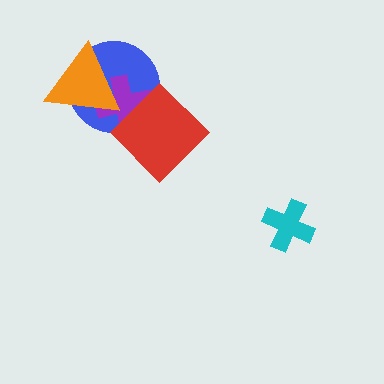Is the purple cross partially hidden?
Yes, it is partially covered by another shape.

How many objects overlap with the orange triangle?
2 objects overlap with the orange triangle.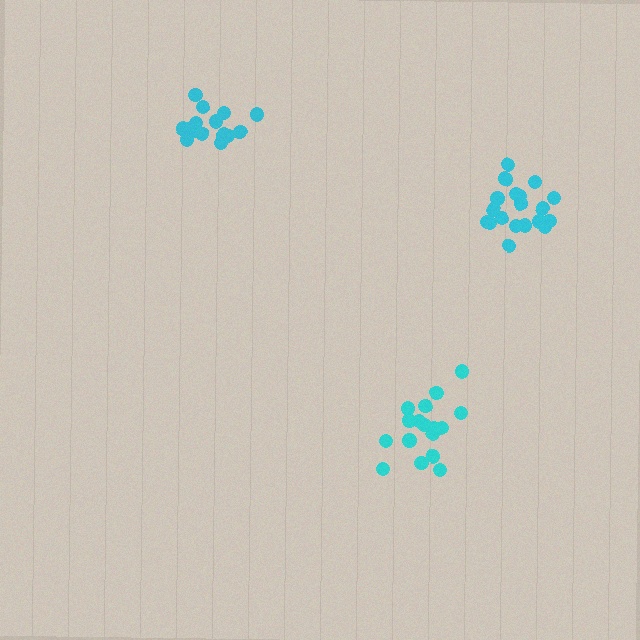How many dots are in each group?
Group 1: 19 dots, Group 2: 16 dots, Group 3: 19 dots (54 total).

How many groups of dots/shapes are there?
There are 3 groups.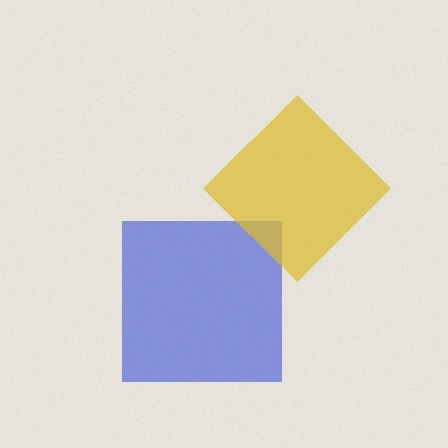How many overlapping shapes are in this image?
There are 2 overlapping shapes in the image.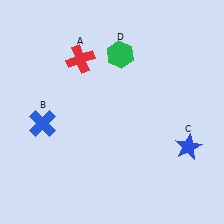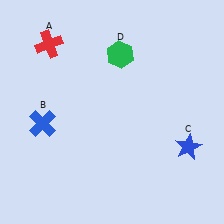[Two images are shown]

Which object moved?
The red cross (A) moved left.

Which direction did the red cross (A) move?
The red cross (A) moved left.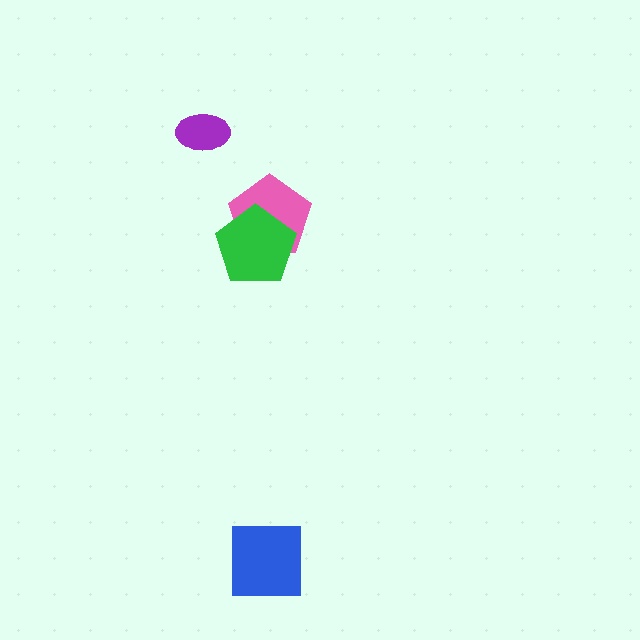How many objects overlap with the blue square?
0 objects overlap with the blue square.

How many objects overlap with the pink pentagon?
1 object overlaps with the pink pentagon.